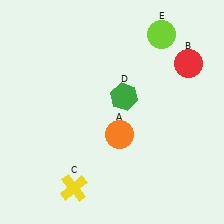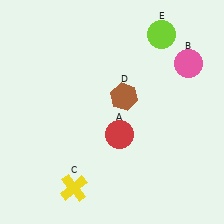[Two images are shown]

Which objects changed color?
A changed from orange to red. B changed from red to pink. D changed from green to brown.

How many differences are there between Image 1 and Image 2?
There are 3 differences between the two images.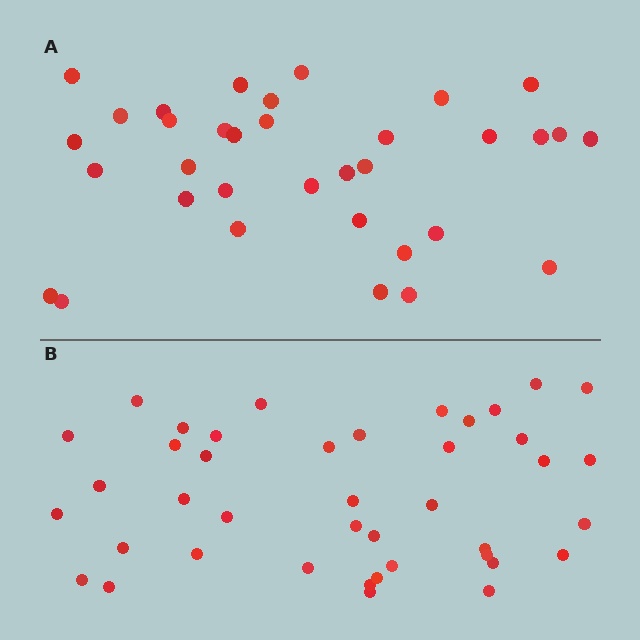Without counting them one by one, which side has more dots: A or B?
Region B (the bottom region) has more dots.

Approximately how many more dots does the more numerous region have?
Region B has roughly 8 or so more dots than region A.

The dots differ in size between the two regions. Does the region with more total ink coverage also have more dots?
No. Region A has more total ink coverage because its dots are larger, but region B actually contains more individual dots. Total area can be misleading — the number of items is what matters here.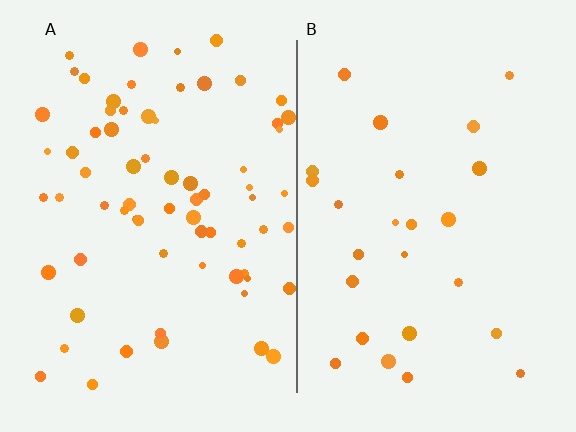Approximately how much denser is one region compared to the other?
Approximately 2.7× — region A over region B.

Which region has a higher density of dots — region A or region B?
A (the left).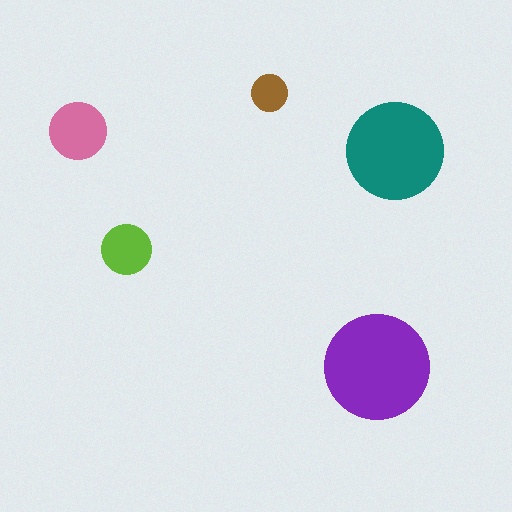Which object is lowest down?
The purple circle is bottommost.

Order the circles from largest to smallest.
the purple one, the teal one, the pink one, the lime one, the brown one.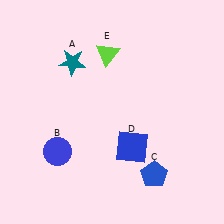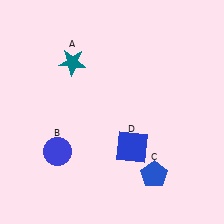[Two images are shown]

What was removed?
The lime triangle (E) was removed in Image 2.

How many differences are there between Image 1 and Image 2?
There is 1 difference between the two images.